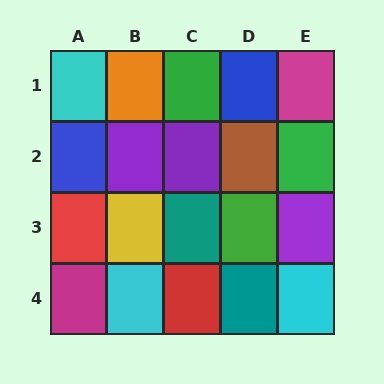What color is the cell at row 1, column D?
Blue.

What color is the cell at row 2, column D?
Brown.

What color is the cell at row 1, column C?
Green.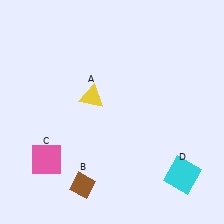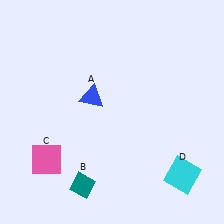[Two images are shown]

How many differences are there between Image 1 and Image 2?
There are 2 differences between the two images.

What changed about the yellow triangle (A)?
In Image 1, A is yellow. In Image 2, it changed to blue.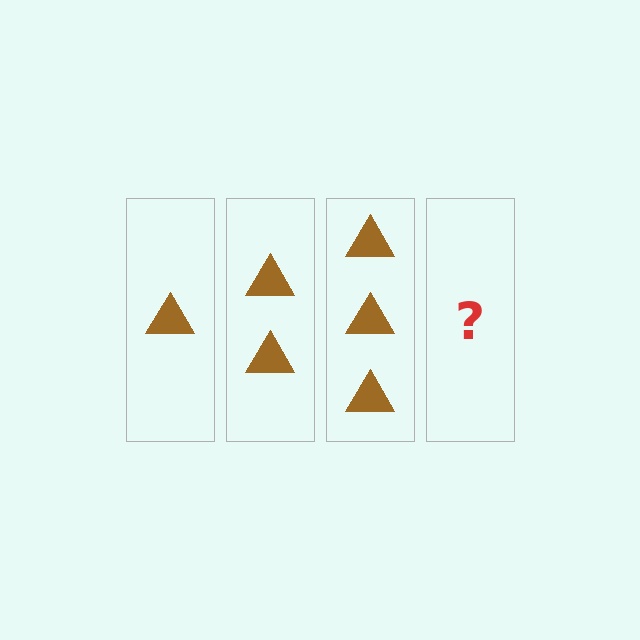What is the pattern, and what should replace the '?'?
The pattern is that each step adds one more triangle. The '?' should be 4 triangles.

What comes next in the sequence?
The next element should be 4 triangles.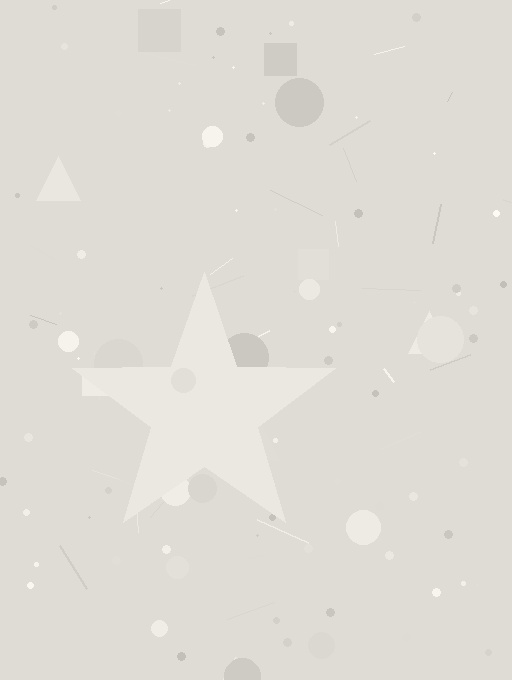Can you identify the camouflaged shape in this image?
The camouflaged shape is a star.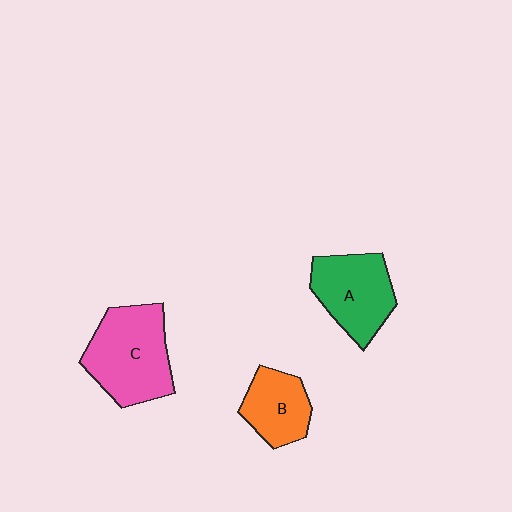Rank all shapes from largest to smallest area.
From largest to smallest: C (pink), A (green), B (orange).